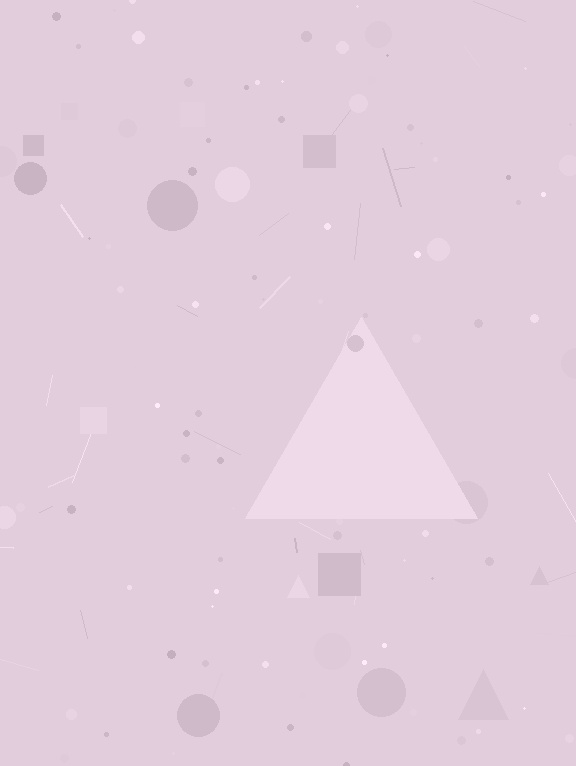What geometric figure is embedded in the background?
A triangle is embedded in the background.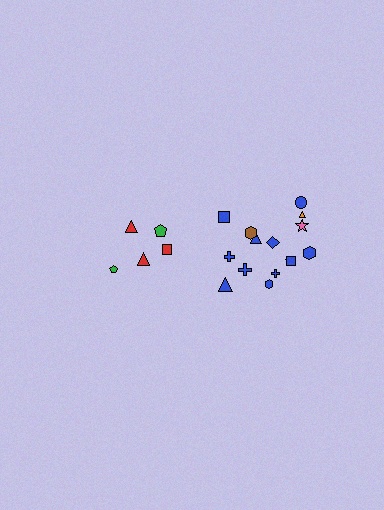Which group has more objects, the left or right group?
The right group.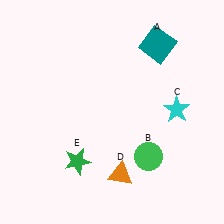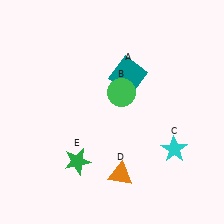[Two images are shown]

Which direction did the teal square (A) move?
The teal square (A) moved down.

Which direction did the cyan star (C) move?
The cyan star (C) moved down.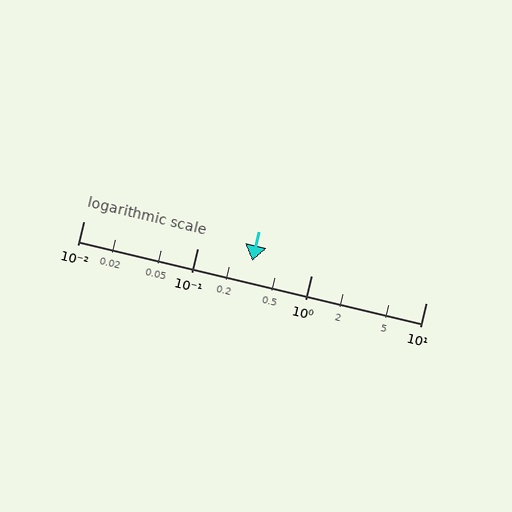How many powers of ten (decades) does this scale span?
The scale spans 3 decades, from 0.01 to 10.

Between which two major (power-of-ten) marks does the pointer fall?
The pointer is between 0.1 and 1.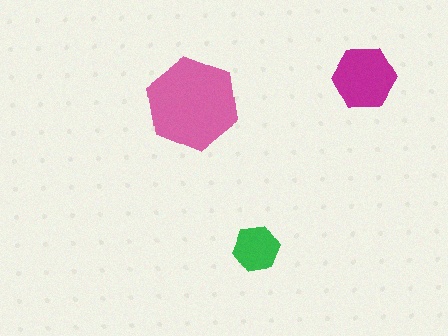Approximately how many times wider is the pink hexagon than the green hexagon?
About 2 times wider.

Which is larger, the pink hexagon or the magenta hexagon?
The pink one.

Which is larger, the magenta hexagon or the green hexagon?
The magenta one.